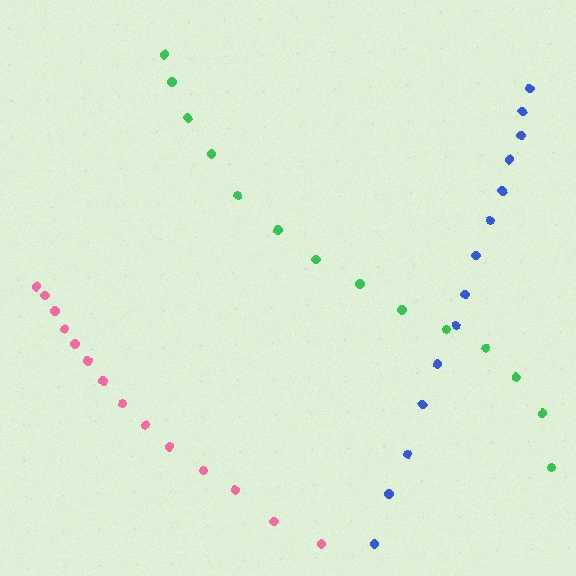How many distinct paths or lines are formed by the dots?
There are 3 distinct paths.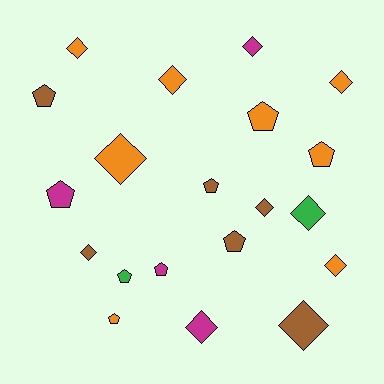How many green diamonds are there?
There is 1 green diamond.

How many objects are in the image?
There are 20 objects.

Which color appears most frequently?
Orange, with 8 objects.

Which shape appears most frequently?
Diamond, with 11 objects.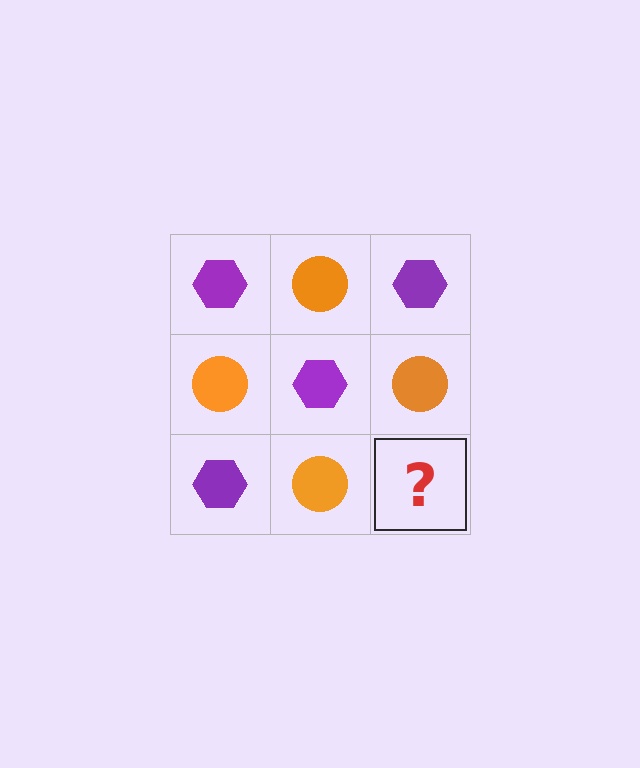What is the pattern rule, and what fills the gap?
The rule is that it alternates purple hexagon and orange circle in a checkerboard pattern. The gap should be filled with a purple hexagon.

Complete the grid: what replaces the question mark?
The question mark should be replaced with a purple hexagon.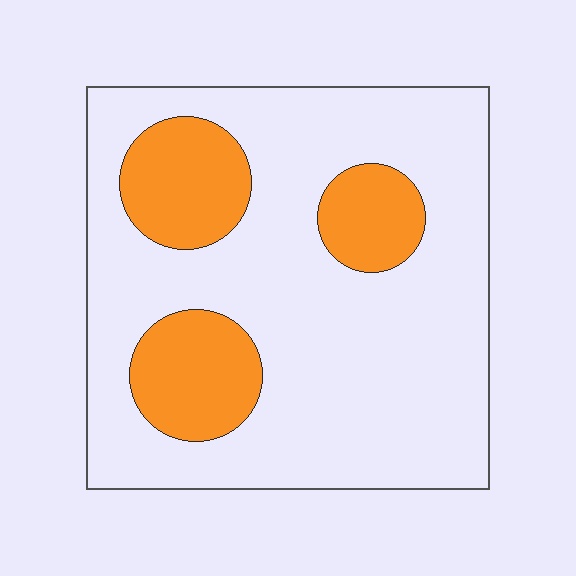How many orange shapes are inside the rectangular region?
3.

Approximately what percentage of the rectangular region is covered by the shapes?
Approximately 25%.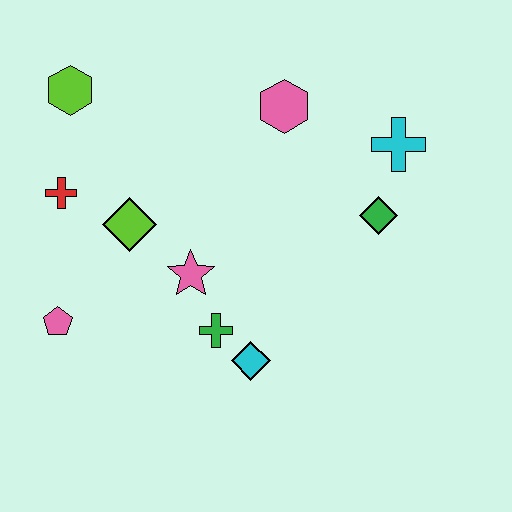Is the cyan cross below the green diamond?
No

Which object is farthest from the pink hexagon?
The pink pentagon is farthest from the pink hexagon.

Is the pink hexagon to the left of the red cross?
No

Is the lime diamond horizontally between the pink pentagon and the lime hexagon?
No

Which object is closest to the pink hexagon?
The cyan cross is closest to the pink hexagon.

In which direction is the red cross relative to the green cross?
The red cross is to the left of the green cross.